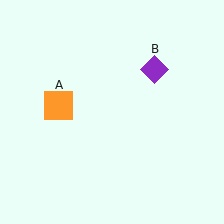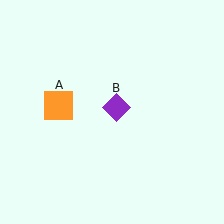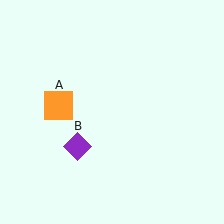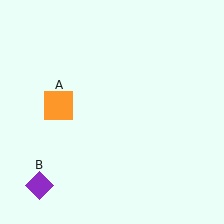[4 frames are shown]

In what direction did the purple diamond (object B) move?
The purple diamond (object B) moved down and to the left.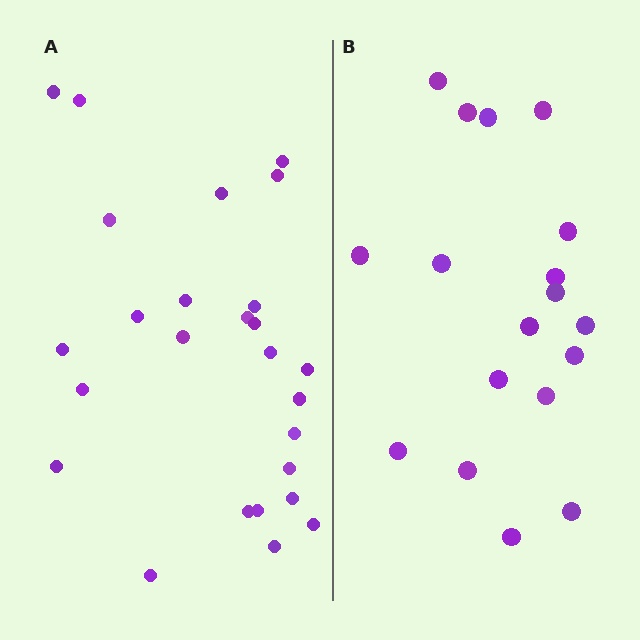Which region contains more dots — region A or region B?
Region A (the left region) has more dots.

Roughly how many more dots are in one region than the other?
Region A has roughly 8 or so more dots than region B.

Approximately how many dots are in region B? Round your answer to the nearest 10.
About 20 dots. (The exact count is 18, which rounds to 20.)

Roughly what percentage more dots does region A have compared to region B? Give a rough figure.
About 45% more.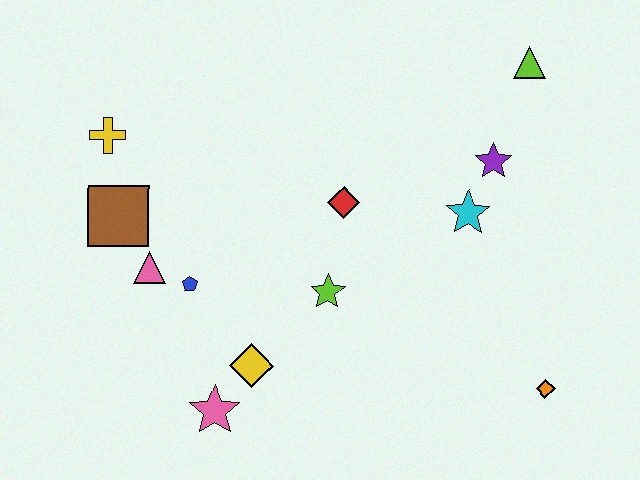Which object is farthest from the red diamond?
The orange diamond is farthest from the red diamond.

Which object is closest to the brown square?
The pink triangle is closest to the brown square.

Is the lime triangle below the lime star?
No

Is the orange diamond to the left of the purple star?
No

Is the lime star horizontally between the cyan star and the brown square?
Yes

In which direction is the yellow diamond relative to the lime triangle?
The yellow diamond is below the lime triangle.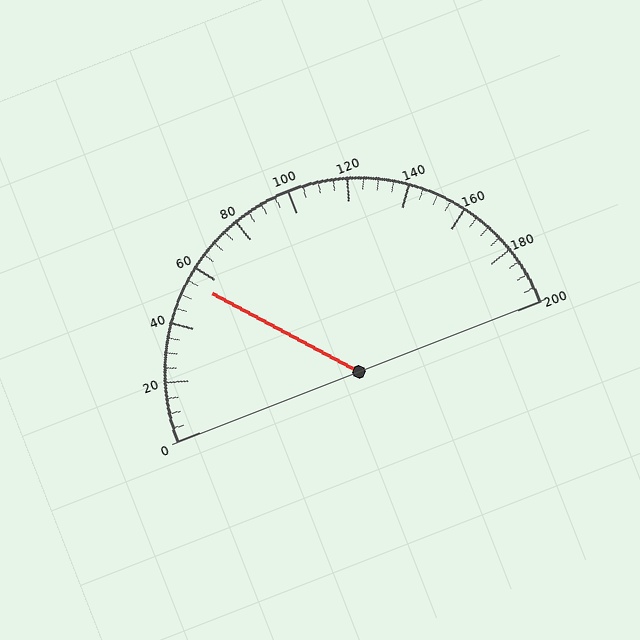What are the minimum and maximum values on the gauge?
The gauge ranges from 0 to 200.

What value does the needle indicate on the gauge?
The needle indicates approximately 55.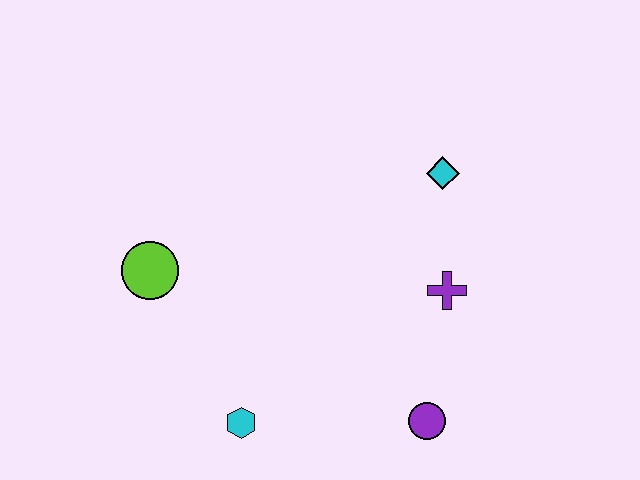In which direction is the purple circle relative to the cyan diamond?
The purple circle is below the cyan diamond.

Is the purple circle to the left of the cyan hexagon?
No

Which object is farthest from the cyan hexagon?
The cyan diamond is farthest from the cyan hexagon.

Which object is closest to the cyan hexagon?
The lime circle is closest to the cyan hexagon.